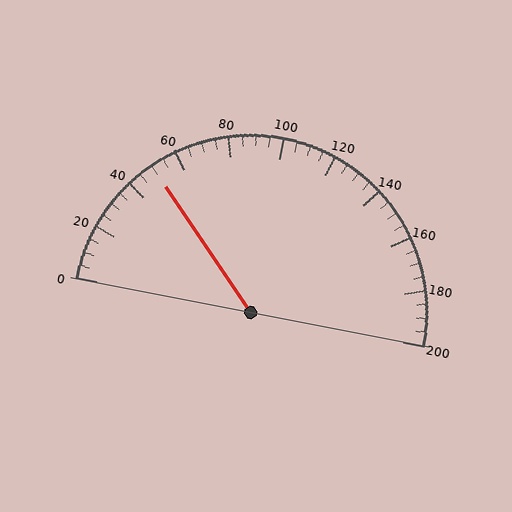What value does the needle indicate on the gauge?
The needle indicates approximately 50.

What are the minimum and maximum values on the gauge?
The gauge ranges from 0 to 200.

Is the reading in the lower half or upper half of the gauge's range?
The reading is in the lower half of the range (0 to 200).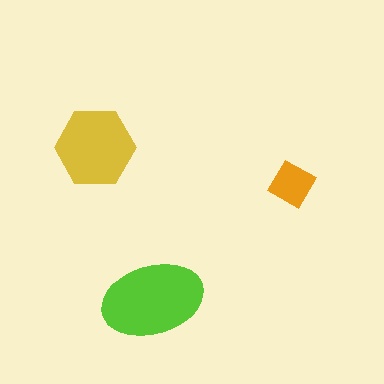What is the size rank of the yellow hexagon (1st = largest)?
2nd.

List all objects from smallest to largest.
The orange diamond, the yellow hexagon, the lime ellipse.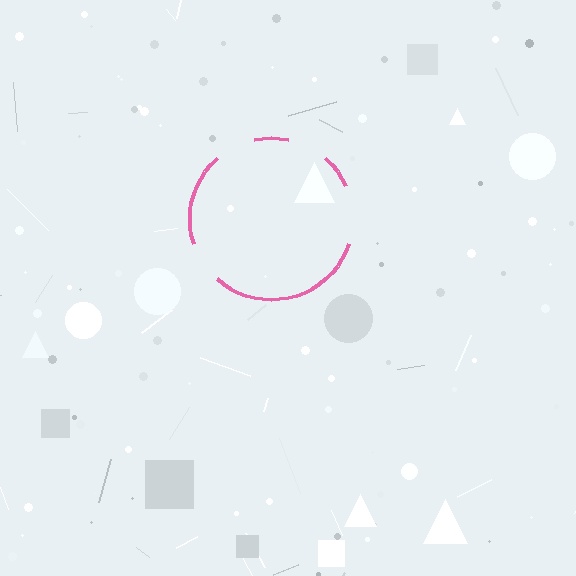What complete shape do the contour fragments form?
The contour fragments form a circle.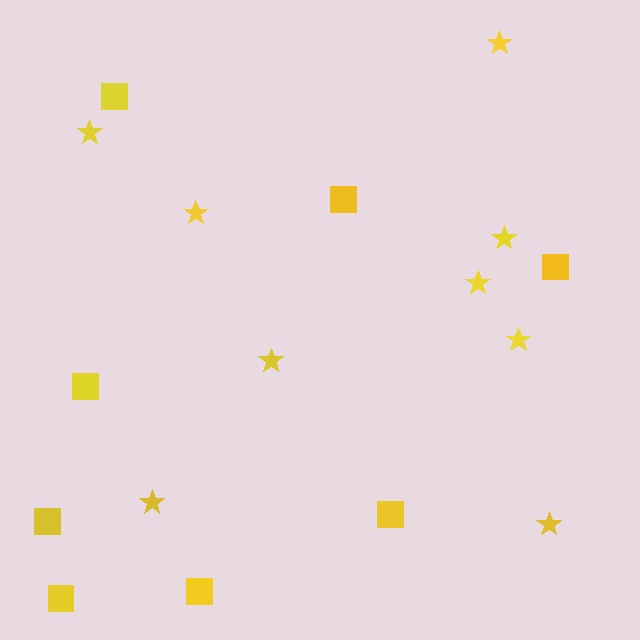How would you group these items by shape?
There are 2 groups: one group of stars (9) and one group of squares (8).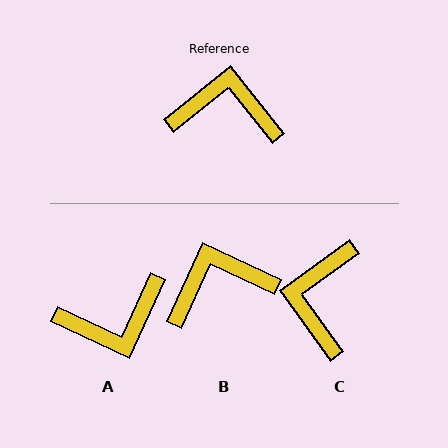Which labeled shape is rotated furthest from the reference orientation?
A, about 154 degrees away.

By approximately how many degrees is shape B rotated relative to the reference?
Approximately 27 degrees counter-clockwise.